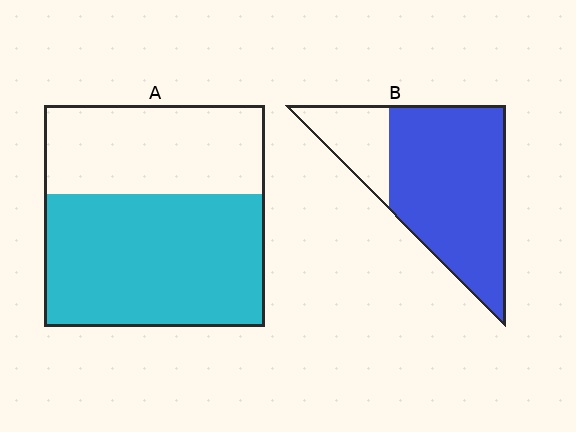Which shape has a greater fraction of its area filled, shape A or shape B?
Shape B.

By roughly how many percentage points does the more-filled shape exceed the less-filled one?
By roughly 20 percentage points (B over A).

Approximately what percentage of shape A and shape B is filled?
A is approximately 60% and B is approximately 80%.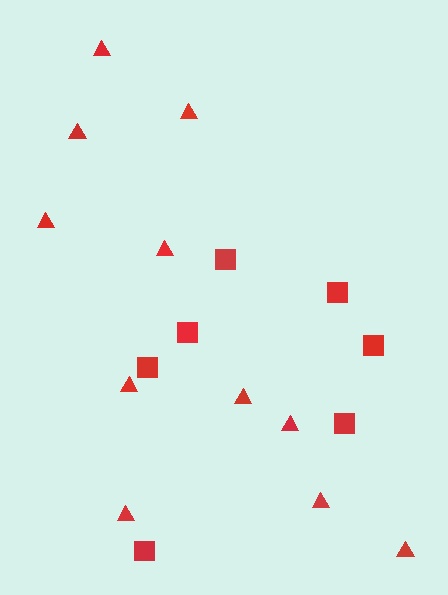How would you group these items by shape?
There are 2 groups: one group of triangles (11) and one group of squares (7).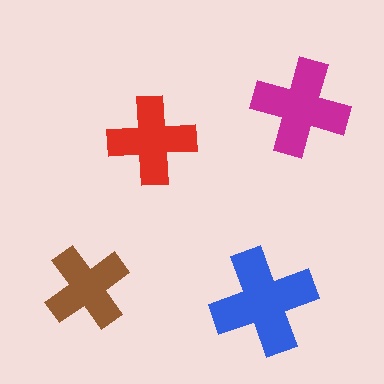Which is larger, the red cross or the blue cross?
The blue one.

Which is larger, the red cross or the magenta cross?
The magenta one.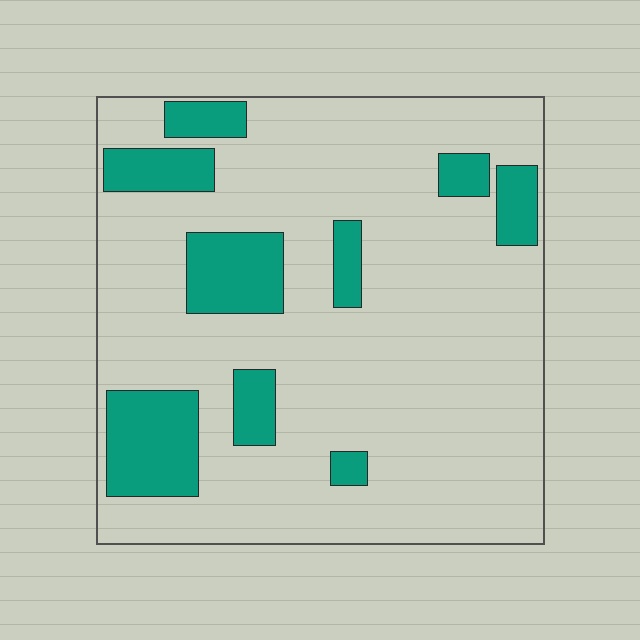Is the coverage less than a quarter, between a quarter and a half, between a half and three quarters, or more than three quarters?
Less than a quarter.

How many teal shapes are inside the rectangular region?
9.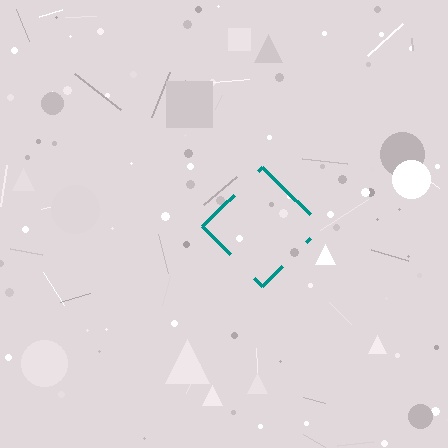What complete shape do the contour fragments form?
The contour fragments form a diamond.